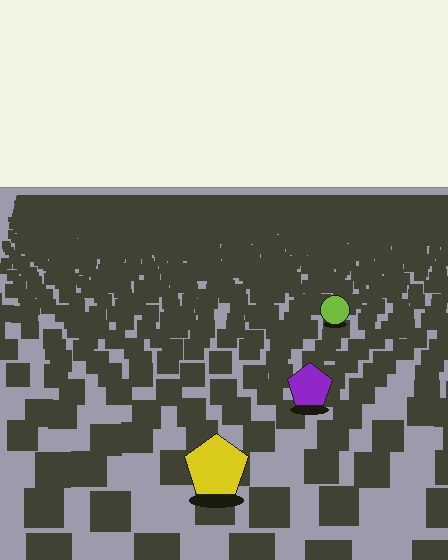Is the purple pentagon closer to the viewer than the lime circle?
Yes. The purple pentagon is closer — you can tell from the texture gradient: the ground texture is coarser near it.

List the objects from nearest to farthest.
From nearest to farthest: the yellow pentagon, the purple pentagon, the lime circle.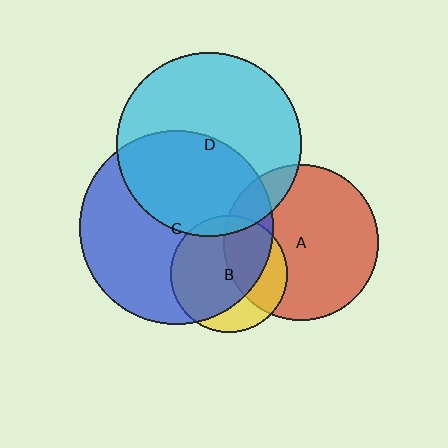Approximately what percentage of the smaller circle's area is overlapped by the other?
Approximately 20%.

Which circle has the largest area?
Circle C (blue).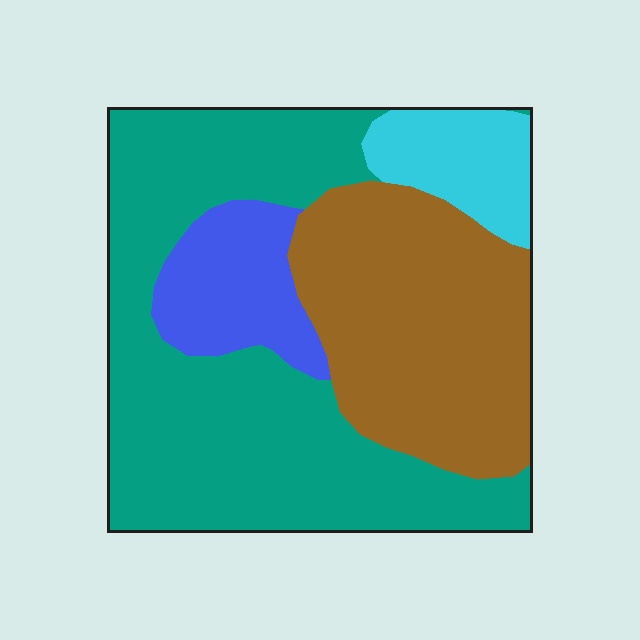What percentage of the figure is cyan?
Cyan covers 9% of the figure.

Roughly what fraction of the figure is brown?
Brown covers about 30% of the figure.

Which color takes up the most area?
Teal, at roughly 50%.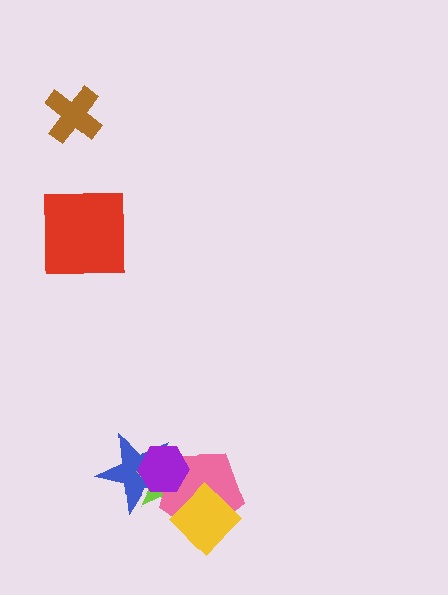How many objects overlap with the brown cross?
0 objects overlap with the brown cross.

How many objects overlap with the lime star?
4 objects overlap with the lime star.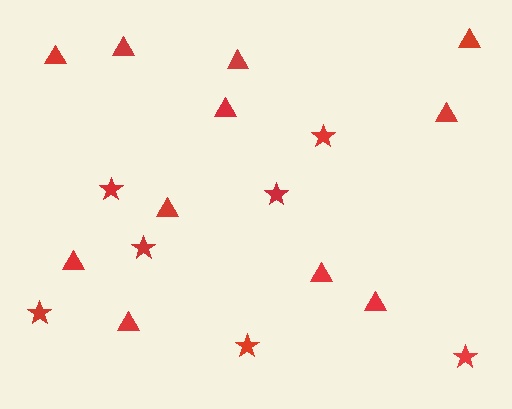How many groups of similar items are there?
There are 2 groups: one group of stars (7) and one group of triangles (11).